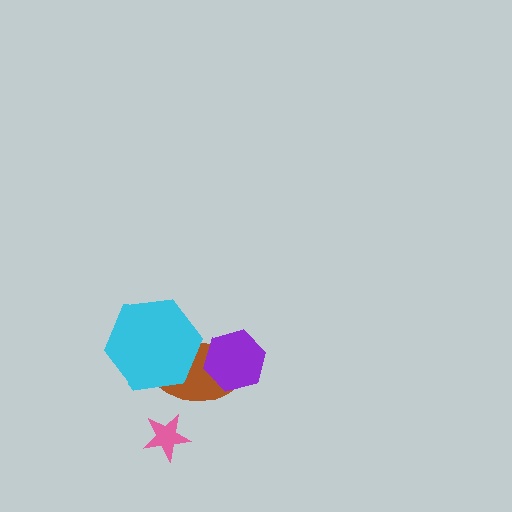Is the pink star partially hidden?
No, no other shape covers it.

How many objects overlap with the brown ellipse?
2 objects overlap with the brown ellipse.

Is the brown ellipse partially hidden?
Yes, it is partially covered by another shape.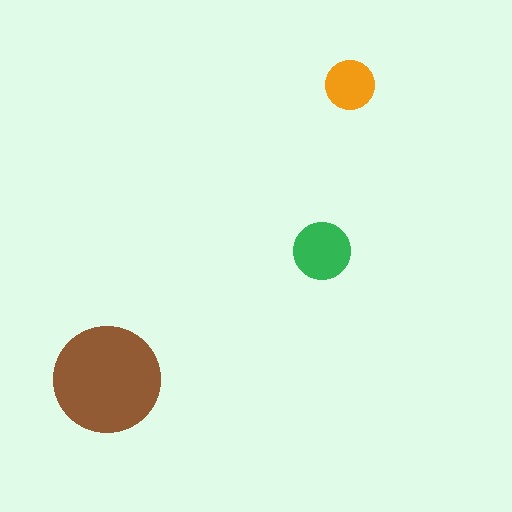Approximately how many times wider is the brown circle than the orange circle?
About 2 times wider.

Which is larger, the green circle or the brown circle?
The brown one.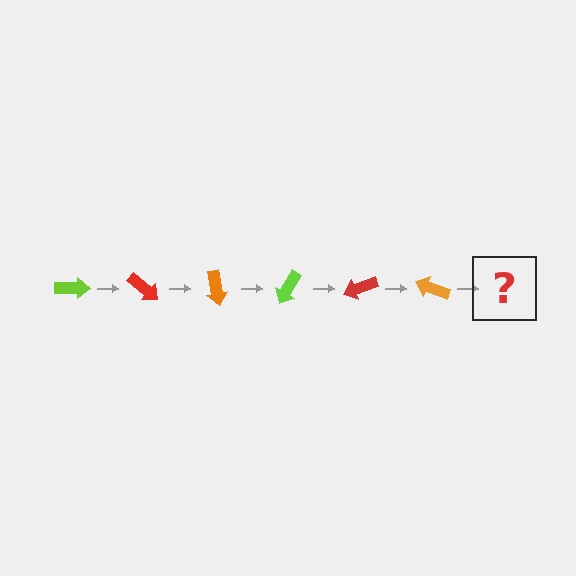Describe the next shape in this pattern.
It should be a lime arrow, rotated 240 degrees from the start.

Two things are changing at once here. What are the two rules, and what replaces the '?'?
The two rules are that it rotates 40 degrees each step and the color cycles through lime, red, and orange. The '?' should be a lime arrow, rotated 240 degrees from the start.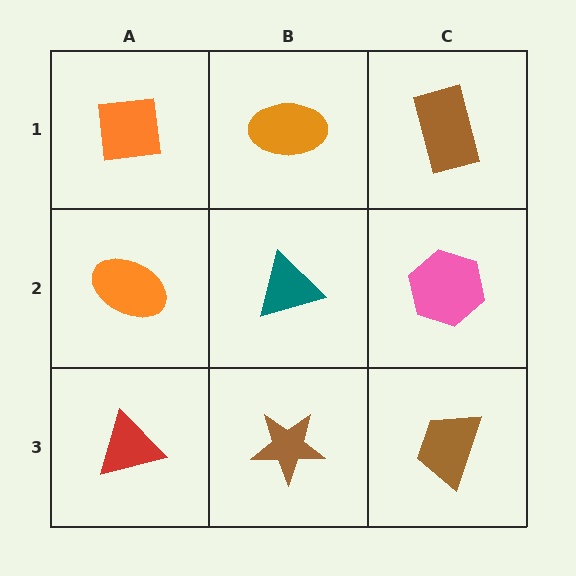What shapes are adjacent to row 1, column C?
A pink hexagon (row 2, column C), an orange ellipse (row 1, column B).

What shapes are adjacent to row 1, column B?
A teal triangle (row 2, column B), an orange square (row 1, column A), a brown rectangle (row 1, column C).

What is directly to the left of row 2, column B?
An orange ellipse.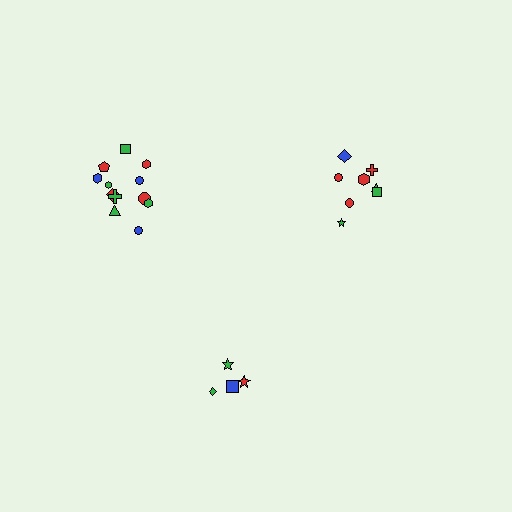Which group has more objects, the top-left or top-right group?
The top-left group.